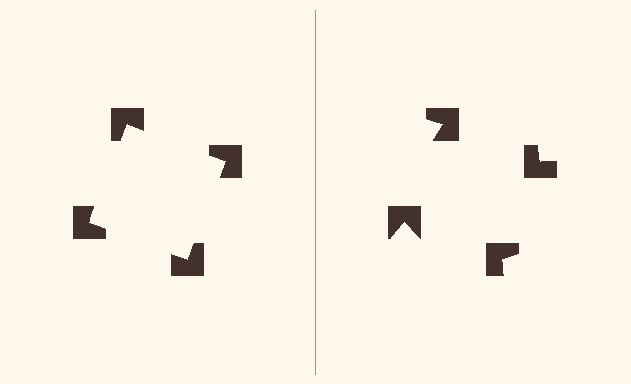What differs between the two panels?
The notched squares are positioned identically on both sides; only the wedge orientations differ. On the left they align to a square; on the right they are misaligned.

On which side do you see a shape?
An illusory square appears on the left side. On the right side the wedge cuts are rotated, so no coherent shape forms.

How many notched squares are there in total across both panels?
8 — 4 on each side.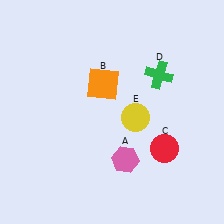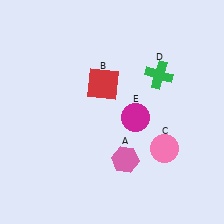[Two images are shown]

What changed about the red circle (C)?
In Image 1, C is red. In Image 2, it changed to pink.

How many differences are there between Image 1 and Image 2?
There are 3 differences between the two images.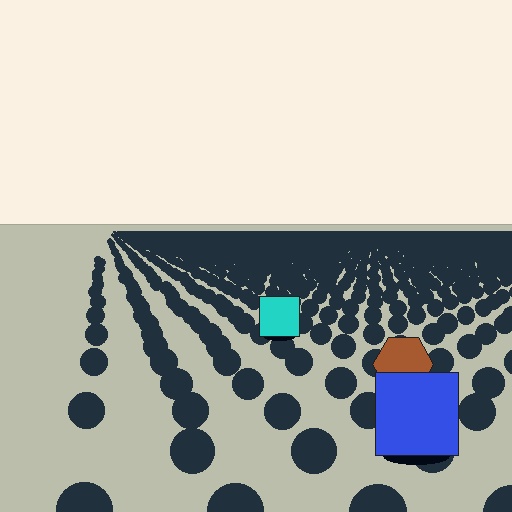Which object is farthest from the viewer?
The cyan square is farthest from the viewer. It appears smaller and the ground texture around it is denser.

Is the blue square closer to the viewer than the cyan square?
Yes. The blue square is closer — you can tell from the texture gradient: the ground texture is coarser near it.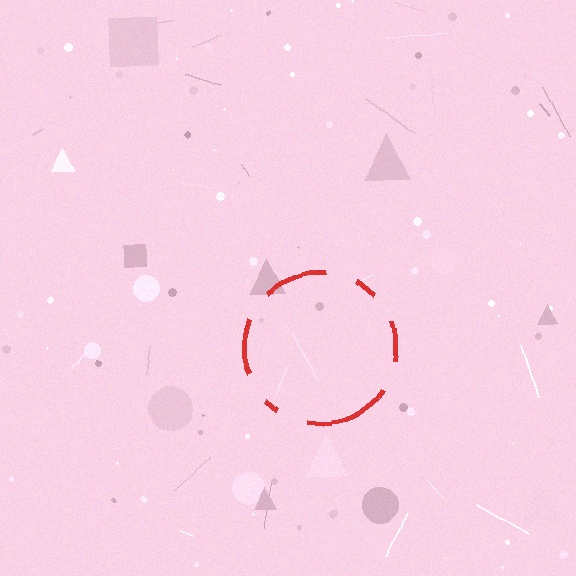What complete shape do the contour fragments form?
The contour fragments form a circle.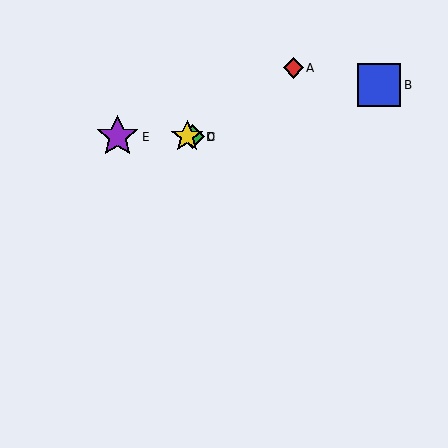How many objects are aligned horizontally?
3 objects (C, D, E) are aligned horizontally.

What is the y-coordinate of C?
Object C is at y≈137.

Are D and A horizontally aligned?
No, D is at y≈137 and A is at y≈68.